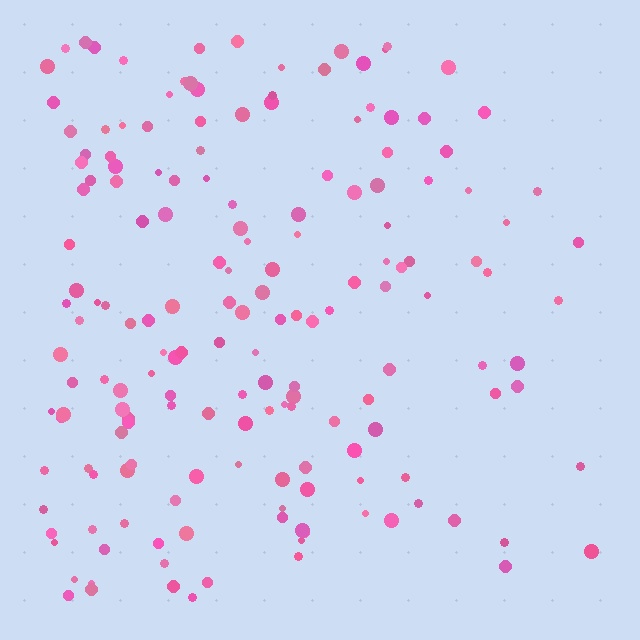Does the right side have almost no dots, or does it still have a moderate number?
Still a moderate number, just noticeably fewer than the left.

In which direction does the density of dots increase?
From right to left, with the left side densest.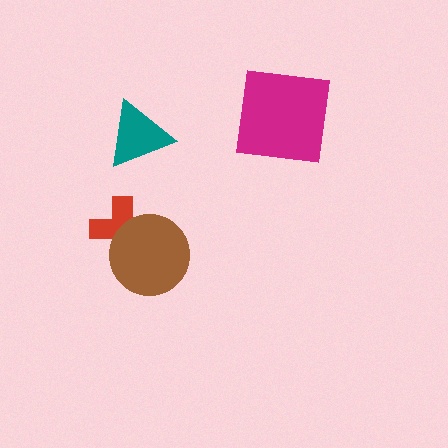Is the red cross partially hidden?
Yes, it is partially covered by another shape.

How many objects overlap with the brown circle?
1 object overlaps with the brown circle.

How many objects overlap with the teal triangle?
0 objects overlap with the teal triangle.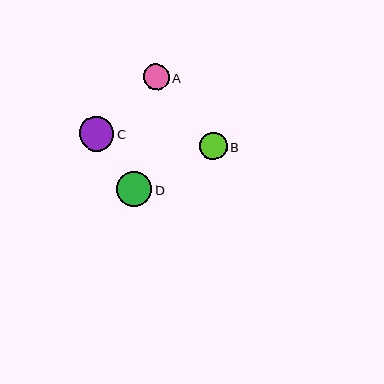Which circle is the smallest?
Circle A is the smallest with a size of approximately 26 pixels.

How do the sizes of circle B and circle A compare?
Circle B and circle A are approximately the same size.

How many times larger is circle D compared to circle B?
Circle D is approximately 1.3 times the size of circle B.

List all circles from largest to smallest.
From largest to smallest: D, C, B, A.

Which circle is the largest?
Circle D is the largest with a size of approximately 35 pixels.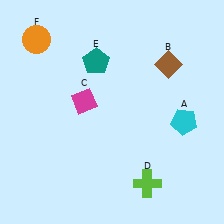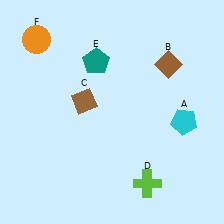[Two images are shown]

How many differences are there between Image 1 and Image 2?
There is 1 difference between the two images.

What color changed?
The diamond (C) changed from magenta in Image 1 to brown in Image 2.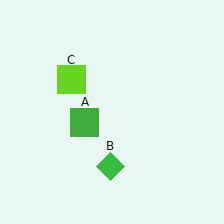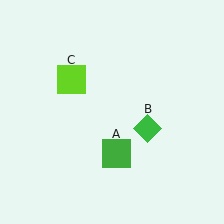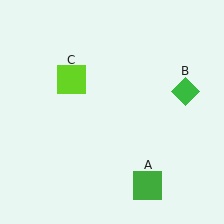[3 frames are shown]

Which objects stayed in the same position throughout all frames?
Lime square (object C) remained stationary.